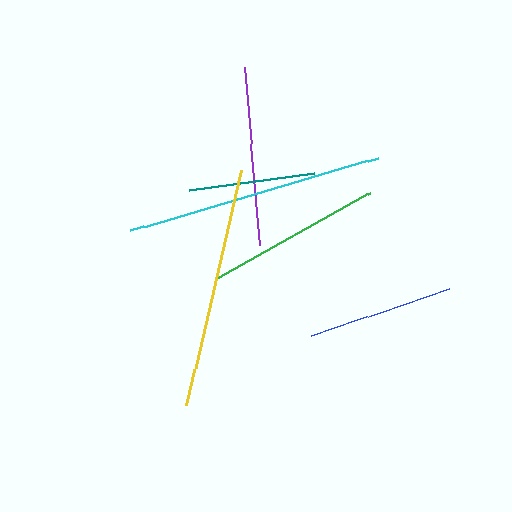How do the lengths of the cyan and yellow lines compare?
The cyan and yellow lines are approximately the same length.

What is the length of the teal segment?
The teal segment is approximately 126 pixels long.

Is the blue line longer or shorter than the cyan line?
The cyan line is longer than the blue line.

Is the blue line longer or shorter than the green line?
The green line is longer than the blue line.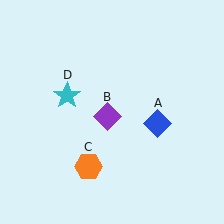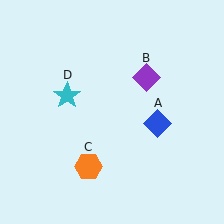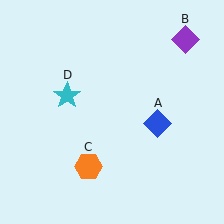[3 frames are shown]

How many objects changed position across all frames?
1 object changed position: purple diamond (object B).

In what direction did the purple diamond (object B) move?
The purple diamond (object B) moved up and to the right.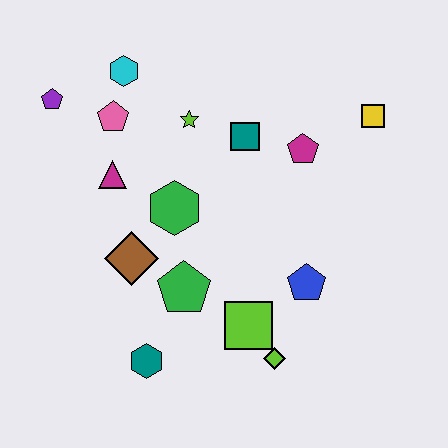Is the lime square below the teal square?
Yes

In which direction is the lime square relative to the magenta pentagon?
The lime square is below the magenta pentagon.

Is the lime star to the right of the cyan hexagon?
Yes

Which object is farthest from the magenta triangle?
The yellow square is farthest from the magenta triangle.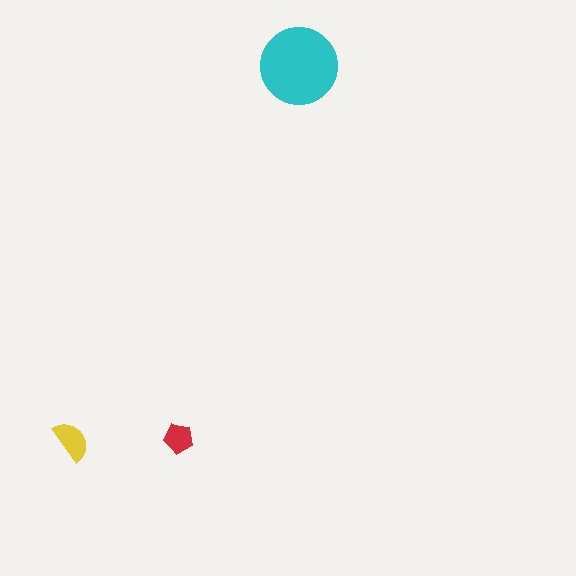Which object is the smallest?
The red pentagon.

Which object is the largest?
The cyan circle.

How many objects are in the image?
There are 3 objects in the image.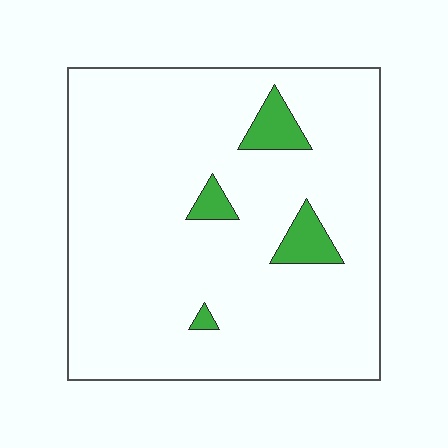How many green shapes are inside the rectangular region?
4.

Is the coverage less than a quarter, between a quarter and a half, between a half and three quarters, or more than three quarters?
Less than a quarter.